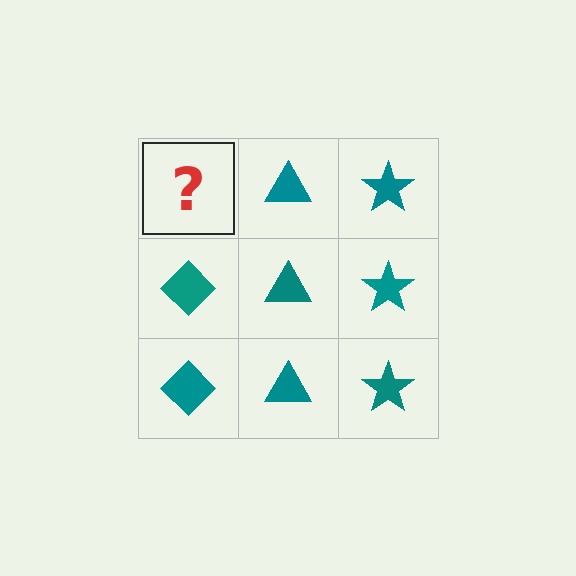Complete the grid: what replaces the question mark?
The question mark should be replaced with a teal diamond.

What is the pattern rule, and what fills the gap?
The rule is that each column has a consistent shape. The gap should be filled with a teal diamond.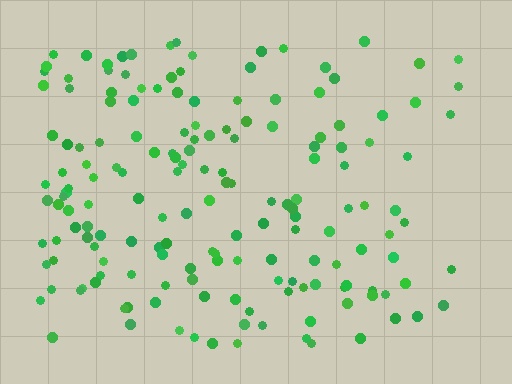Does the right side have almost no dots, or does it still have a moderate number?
Still a moderate number, just noticeably fewer than the left.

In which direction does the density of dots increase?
From right to left, with the left side densest.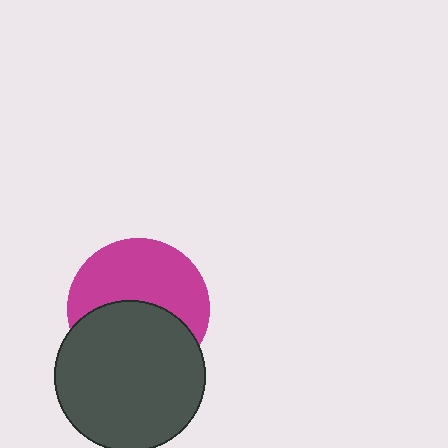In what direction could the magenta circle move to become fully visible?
The magenta circle could move up. That would shift it out from behind the dark gray circle entirely.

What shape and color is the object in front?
The object in front is a dark gray circle.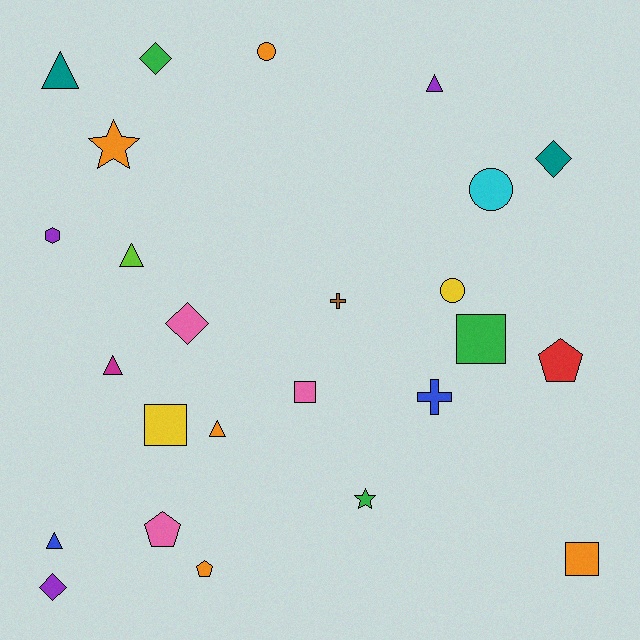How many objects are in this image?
There are 25 objects.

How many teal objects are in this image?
There are 2 teal objects.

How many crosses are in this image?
There are 2 crosses.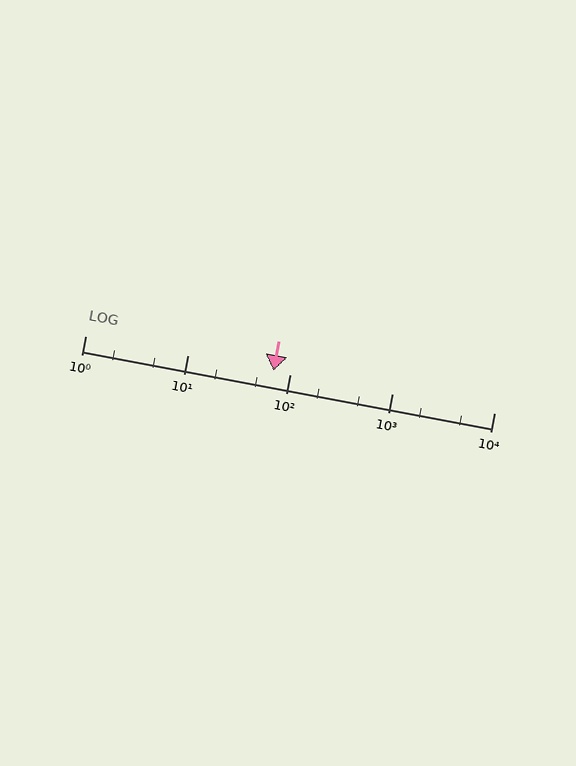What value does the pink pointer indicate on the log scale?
The pointer indicates approximately 69.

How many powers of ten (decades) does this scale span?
The scale spans 4 decades, from 1 to 10000.